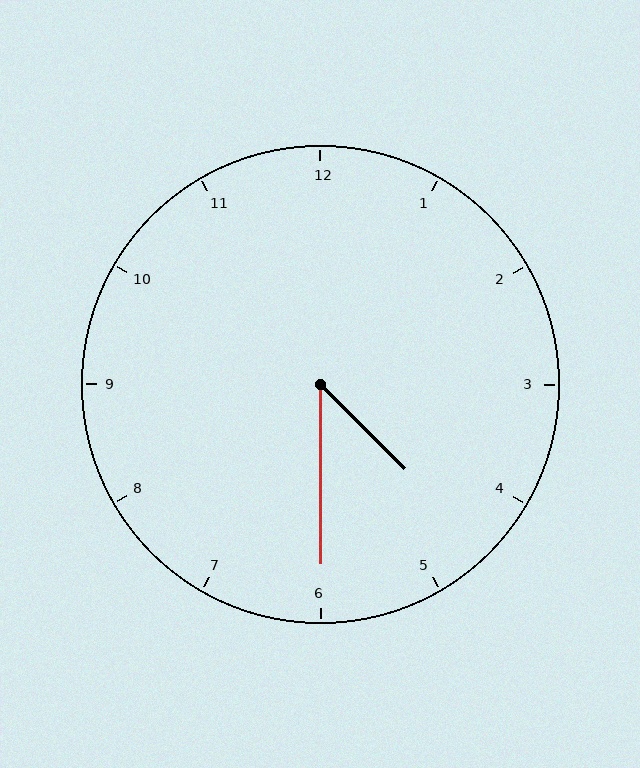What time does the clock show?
4:30.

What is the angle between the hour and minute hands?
Approximately 45 degrees.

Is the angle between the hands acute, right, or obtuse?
It is acute.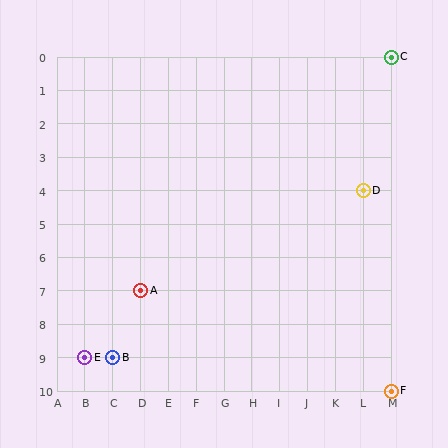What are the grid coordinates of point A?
Point A is at grid coordinates (D, 7).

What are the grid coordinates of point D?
Point D is at grid coordinates (L, 4).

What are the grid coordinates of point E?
Point E is at grid coordinates (B, 9).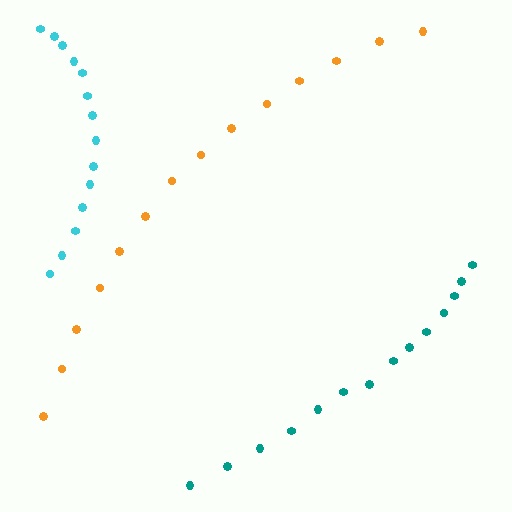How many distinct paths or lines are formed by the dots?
There are 3 distinct paths.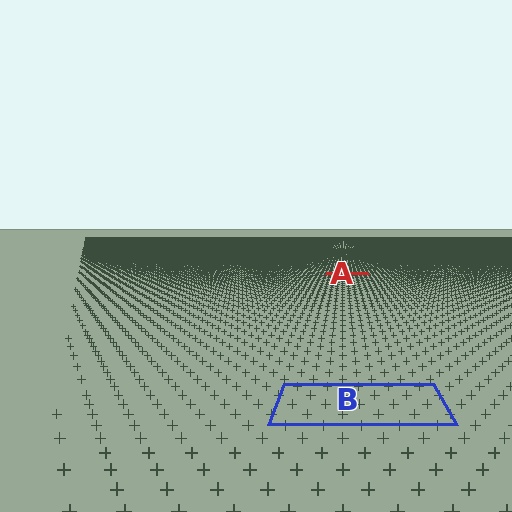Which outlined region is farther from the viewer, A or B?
Region A is farther from the viewer — the texture elements inside it appear smaller and more densely packed.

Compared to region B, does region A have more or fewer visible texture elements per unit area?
Region A has more texture elements per unit area — they are packed more densely because it is farther away.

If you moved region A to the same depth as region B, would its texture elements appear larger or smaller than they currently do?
They would appear larger. At a closer depth, the same texture elements are projected at a bigger on-screen size.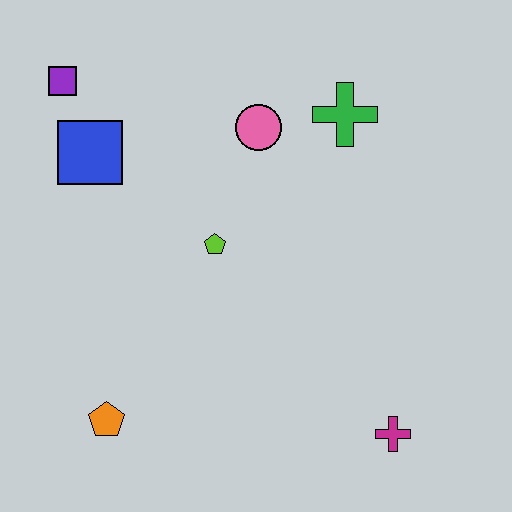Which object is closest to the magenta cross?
The lime pentagon is closest to the magenta cross.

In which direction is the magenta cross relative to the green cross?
The magenta cross is below the green cross.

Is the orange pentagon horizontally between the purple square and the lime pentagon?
Yes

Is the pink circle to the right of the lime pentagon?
Yes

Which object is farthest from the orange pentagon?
The green cross is farthest from the orange pentagon.